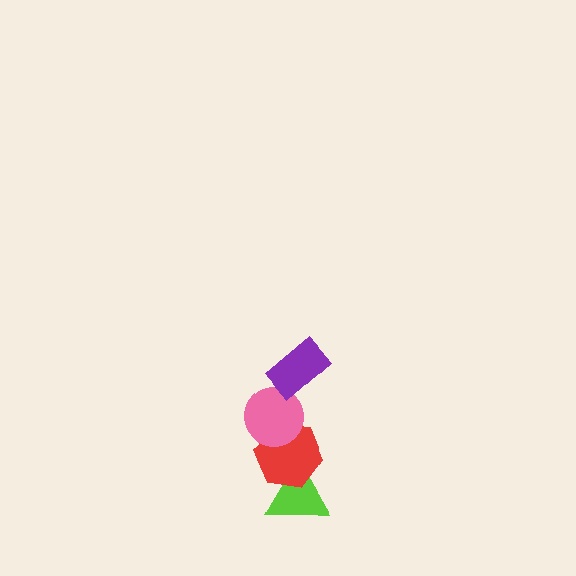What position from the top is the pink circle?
The pink circle is 2nd from the top.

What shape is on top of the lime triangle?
The red hexagon is on top of the lime triangle.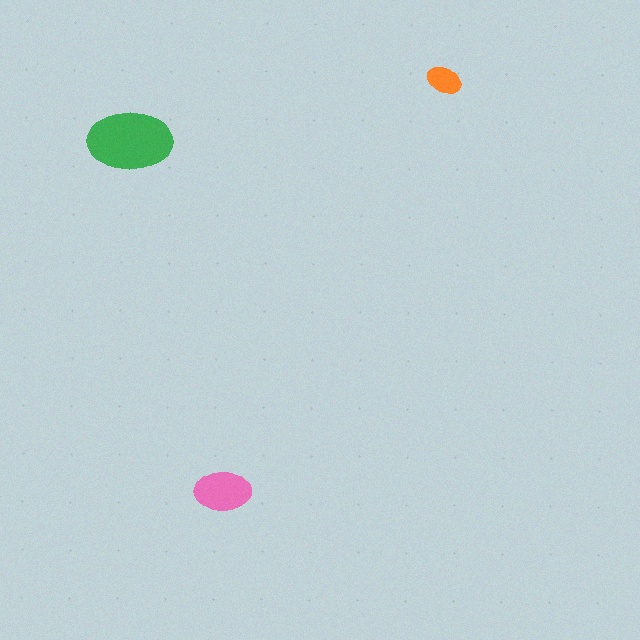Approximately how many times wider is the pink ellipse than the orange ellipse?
About 1.5 times wider.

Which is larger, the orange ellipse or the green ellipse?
The green one.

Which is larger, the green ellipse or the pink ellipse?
The green one.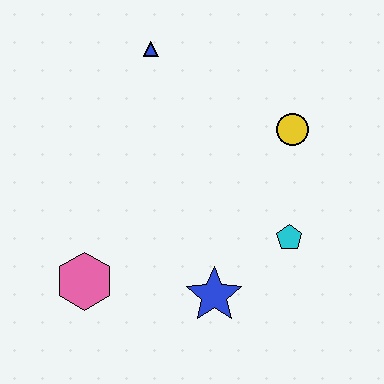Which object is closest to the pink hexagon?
The blue star is closest to the pink hexagon.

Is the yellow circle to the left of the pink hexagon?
No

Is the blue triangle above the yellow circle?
Yes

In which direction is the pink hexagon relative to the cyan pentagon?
The pink hexagon is to the left of the cyan pentagon.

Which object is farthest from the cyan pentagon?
The blue triangle is farthest from the cyan pentagon.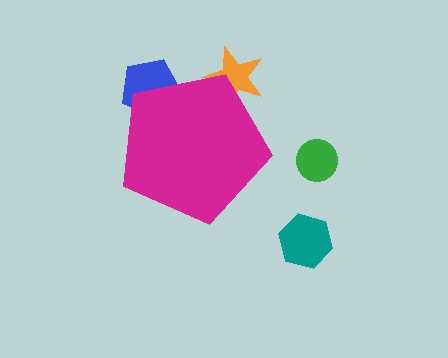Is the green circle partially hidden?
No, the green circle is fully visible.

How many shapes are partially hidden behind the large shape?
2 shapes are partially hidden.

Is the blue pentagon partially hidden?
Yes, the blue pentagon is partially hidden behind the magenta pentagon.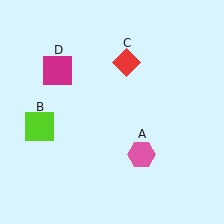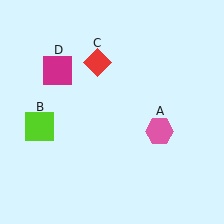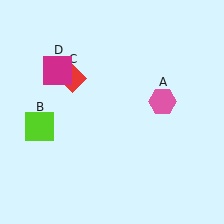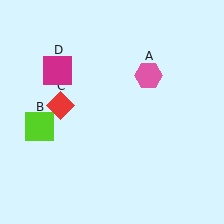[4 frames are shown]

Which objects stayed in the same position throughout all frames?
Lime square (object B) and magenta square (object D) remained stationary.